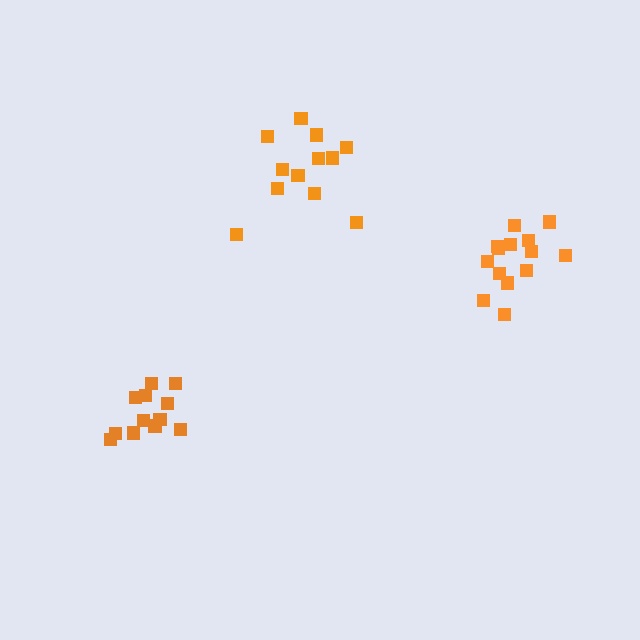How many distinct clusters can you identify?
There are 3 distinct clusters.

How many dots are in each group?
Group 1: 12 dots, Group 2: 14 dots, Group 3: 12 dots (38 total).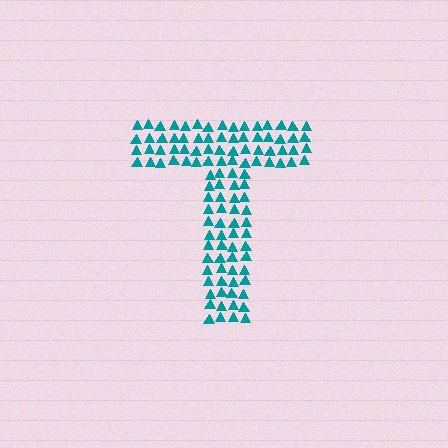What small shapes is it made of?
It is made of small triangles.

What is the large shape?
The large shape is the letter T.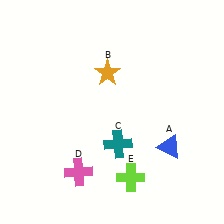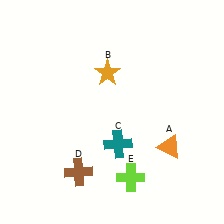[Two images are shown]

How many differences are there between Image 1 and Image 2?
There are 2 differences between the two images.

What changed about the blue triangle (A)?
In Image 1, A is blue. In Image 2, it changed to orange.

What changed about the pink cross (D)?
In Image 1, D is pink. In Image 2, it changed to brown.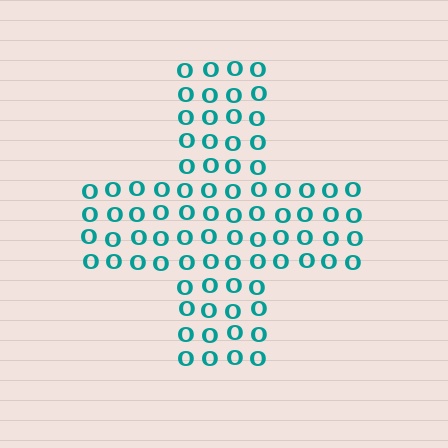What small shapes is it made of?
It is made of small letter O's.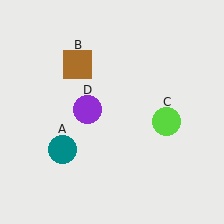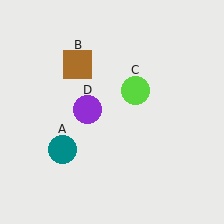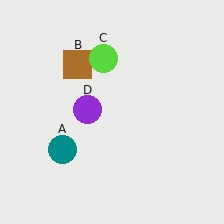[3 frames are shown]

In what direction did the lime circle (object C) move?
The lime circle (object C) moved up and to the left.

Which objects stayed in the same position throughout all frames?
Teal circle (object A) and brown square (object B) and purple circle (object D) remained stationary.